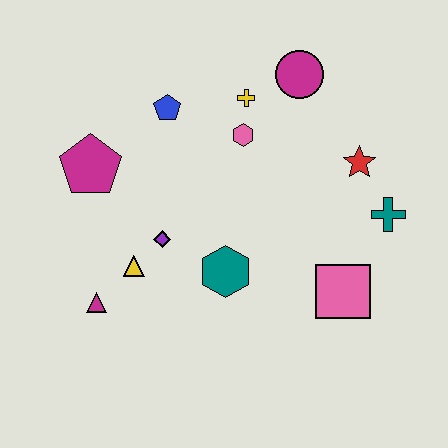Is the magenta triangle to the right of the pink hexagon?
No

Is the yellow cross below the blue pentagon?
No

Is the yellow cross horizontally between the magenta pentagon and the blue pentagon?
No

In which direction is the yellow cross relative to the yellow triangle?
The yellow cross is above the yellow triangle.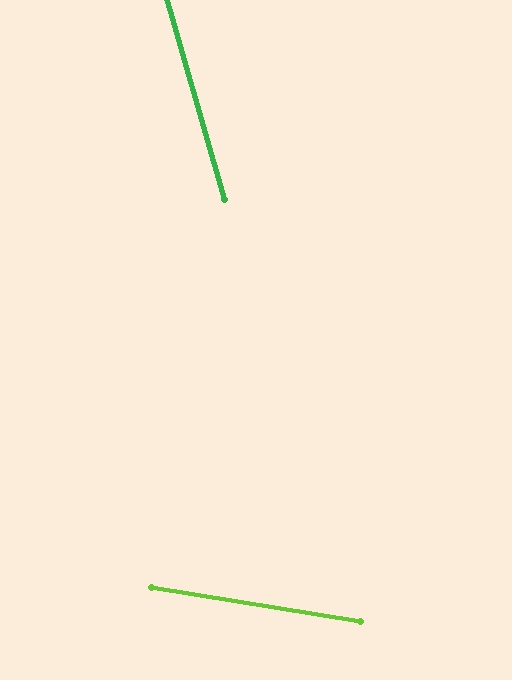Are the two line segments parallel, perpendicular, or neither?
Neither parallel nor perpendicular — they differ by about 65°.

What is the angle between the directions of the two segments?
Approximately 65 degrees.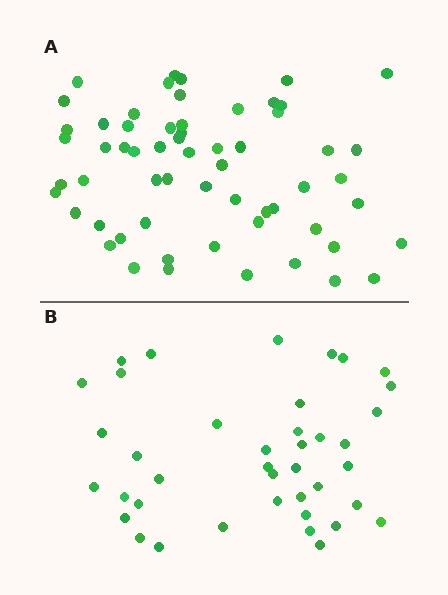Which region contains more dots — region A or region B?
Region A (the top region) has more dots.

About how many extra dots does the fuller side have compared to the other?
Region A has approximately 20 more dots than region B.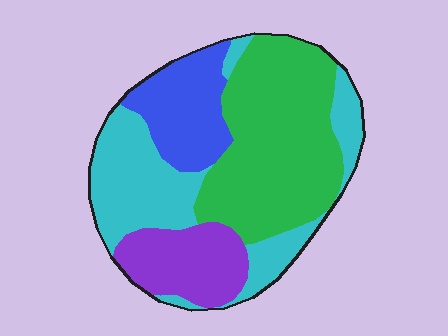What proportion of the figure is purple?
Purple takes up about one sixth (1/6) of the figure.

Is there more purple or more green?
Green.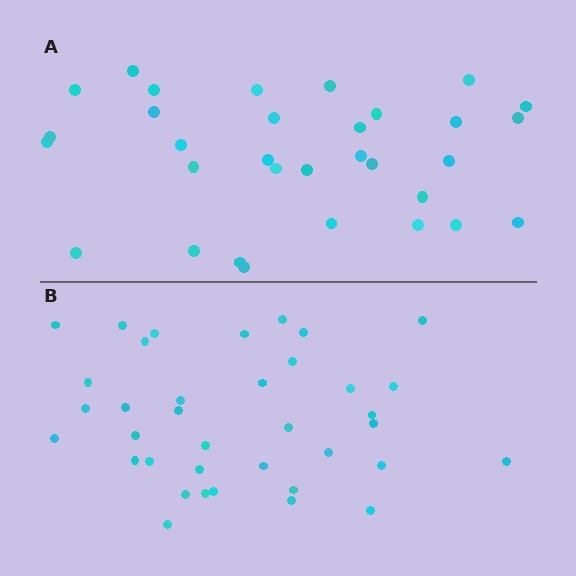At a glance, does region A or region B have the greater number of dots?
Region B (the bottom region) has more dots.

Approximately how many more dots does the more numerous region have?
Region B has about 5 more dots than region A.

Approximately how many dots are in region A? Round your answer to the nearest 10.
About 30 dots. (The exact count is 32, which rounds to 30.)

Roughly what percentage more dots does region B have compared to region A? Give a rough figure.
About 15% more.